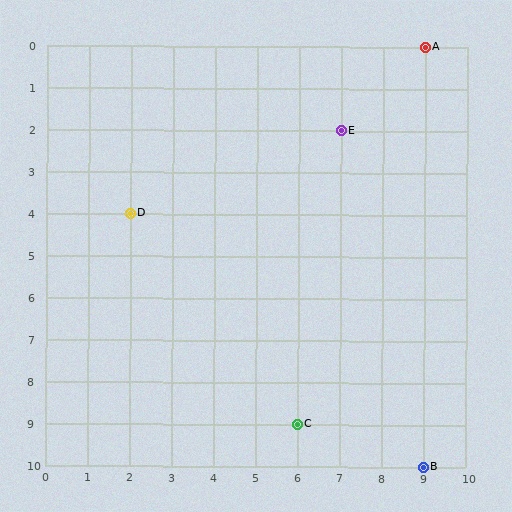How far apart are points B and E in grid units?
Points B and E are 2 columns and 8 rows apart (about 8.2 grid units diagonally).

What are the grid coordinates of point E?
Point E is at grid coordinates (7, 2).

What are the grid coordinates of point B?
Point B is at grid coordinates (9, 10).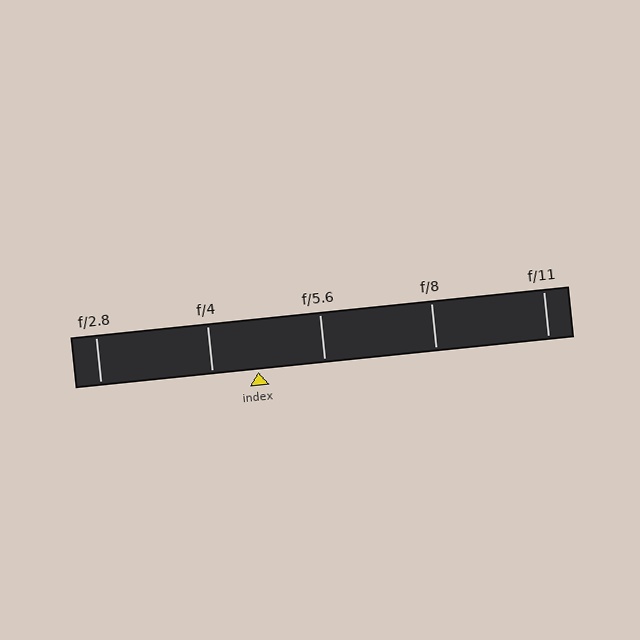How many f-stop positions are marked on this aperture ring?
There are 5 f-stop positions marked.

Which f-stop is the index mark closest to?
The index mark is closest to f/4.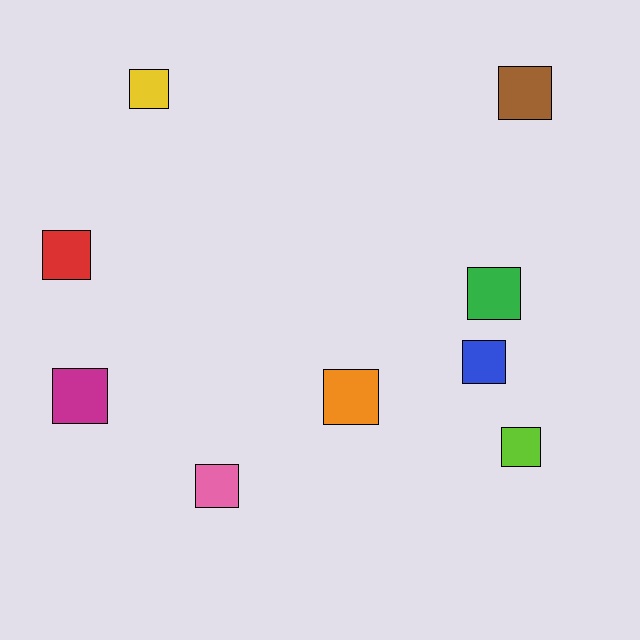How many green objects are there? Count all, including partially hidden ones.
There is 1 green object.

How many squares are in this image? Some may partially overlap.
There are 9 squares.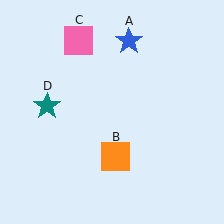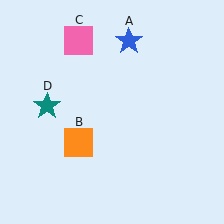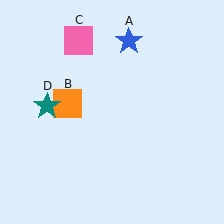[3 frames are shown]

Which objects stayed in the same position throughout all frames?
Blue star (object A) and pink square (object C) and teal star (object D) remained stationary.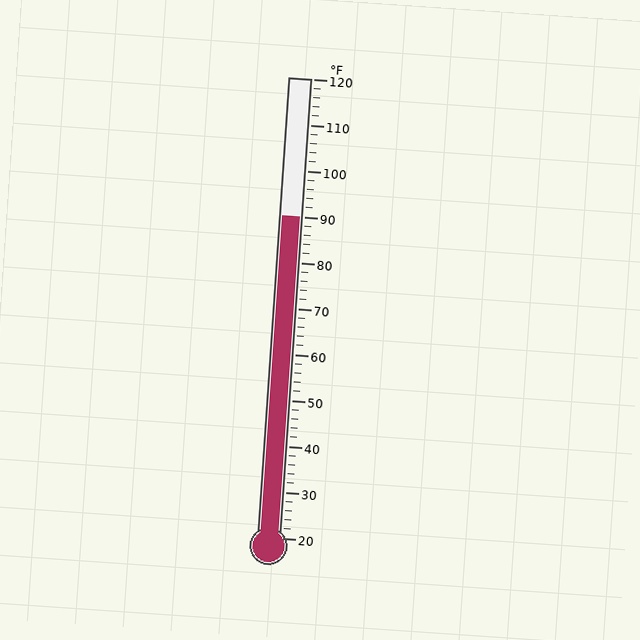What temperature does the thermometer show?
The thermometer shows approximately 90°F.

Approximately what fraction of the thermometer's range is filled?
The thermometer is filled to approximately 70% of its range.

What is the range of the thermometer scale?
The thermometer scale ranges from 20°F to 120°F.